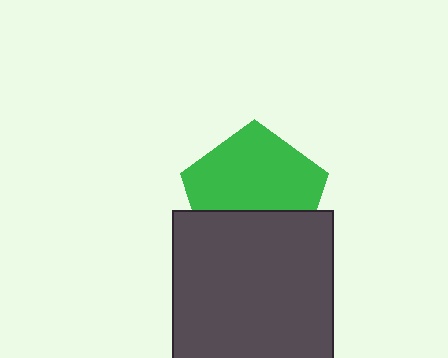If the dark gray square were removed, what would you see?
You would see the complete green pentagon.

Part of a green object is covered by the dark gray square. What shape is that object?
It is a pentagon.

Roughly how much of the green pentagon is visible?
About half of it is visible (roughly 61%).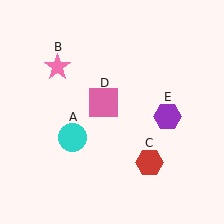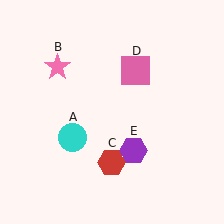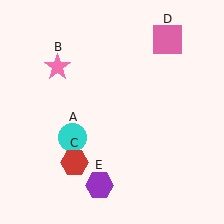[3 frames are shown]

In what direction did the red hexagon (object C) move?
The red hexagon (object C) moved left.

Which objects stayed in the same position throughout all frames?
Cyan circle (object A) and pink star (object B) remained stationary.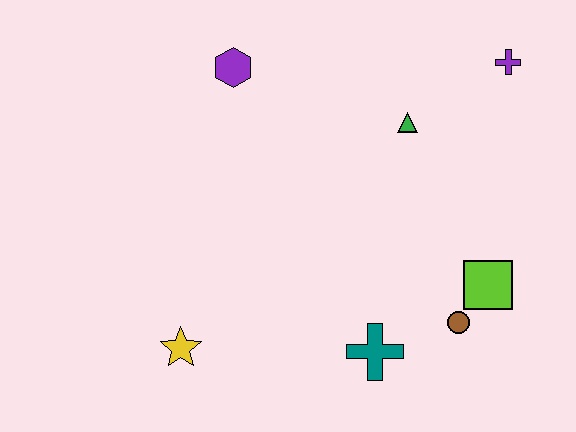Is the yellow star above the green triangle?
No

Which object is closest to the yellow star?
The teal cross is closest to the yellow star.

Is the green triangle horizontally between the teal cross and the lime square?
Yes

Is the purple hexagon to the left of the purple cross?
Yes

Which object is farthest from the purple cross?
The yellow star is farthest from the purple cross.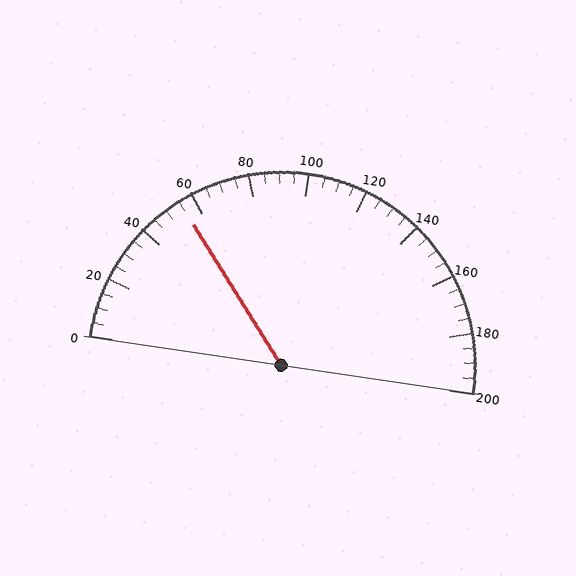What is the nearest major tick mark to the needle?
The nearest major tick mark is 60.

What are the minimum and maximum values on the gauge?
The gauge ranges from 0 to 200.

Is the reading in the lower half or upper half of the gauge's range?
The reading is in the lower half of the range (0 to 200).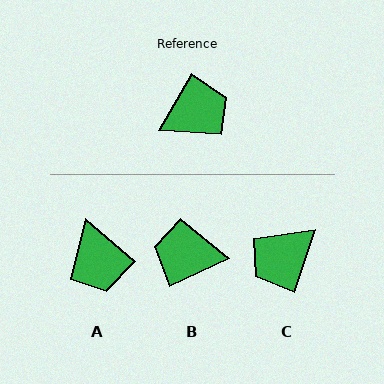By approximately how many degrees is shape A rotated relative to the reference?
Approximately 100 degrees clockwise.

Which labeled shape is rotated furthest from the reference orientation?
C, about 169 degrees away.